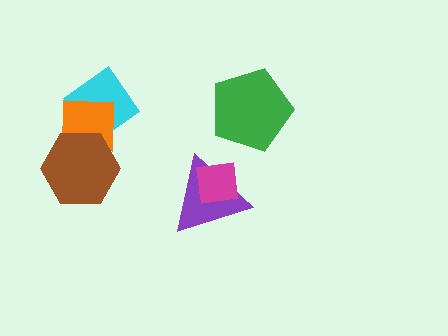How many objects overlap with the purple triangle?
1 object overlaps with the purple triangle.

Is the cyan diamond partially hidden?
Yes, it is partially covered by another shape.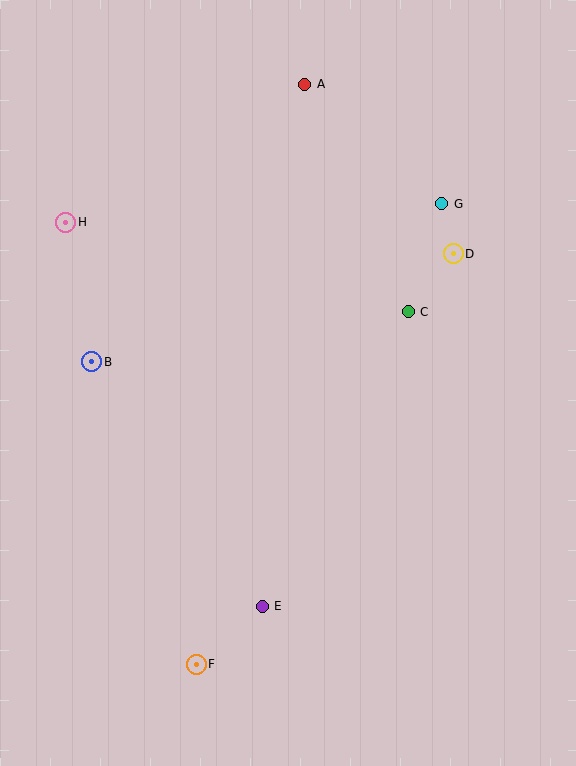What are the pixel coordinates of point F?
Point F is at (196, 664).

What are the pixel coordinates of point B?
Point B is at (92, 362).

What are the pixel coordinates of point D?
Point D is at (453, 254).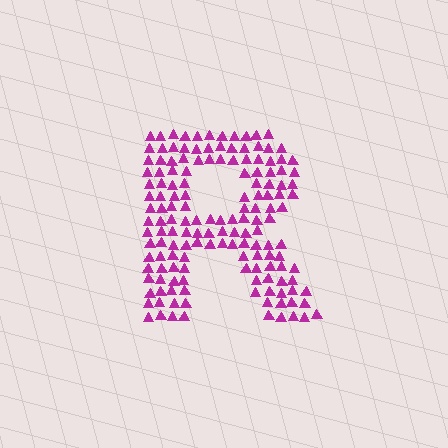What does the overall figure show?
The overall figure shows the letter R.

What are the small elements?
The small elements are triangles.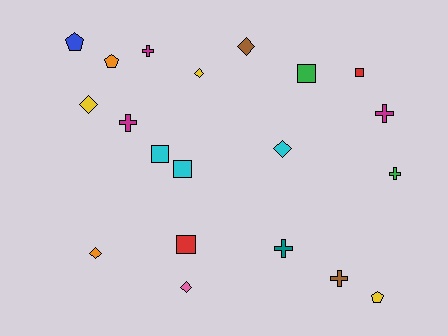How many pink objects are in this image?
There is 1 pink object.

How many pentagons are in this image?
There are 3 pentagons.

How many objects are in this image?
There are 20 objects.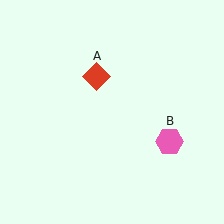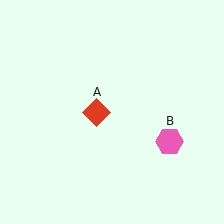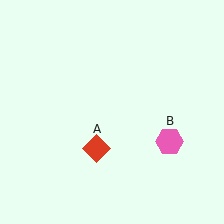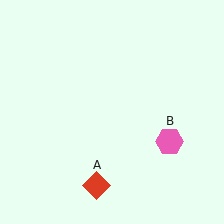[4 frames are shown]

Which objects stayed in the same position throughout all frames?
Pink hexagon (object B) remained stationary.